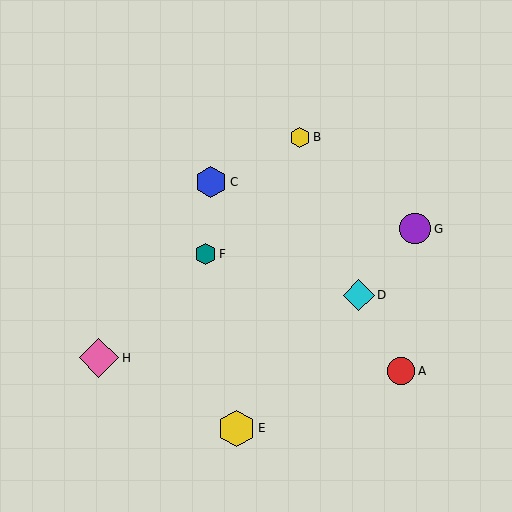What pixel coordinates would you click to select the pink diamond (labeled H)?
Click at (99, 358) to select the pink diamond H.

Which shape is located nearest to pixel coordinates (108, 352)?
The pink diamond (labeled H) at (99, 358) is nearest to that location.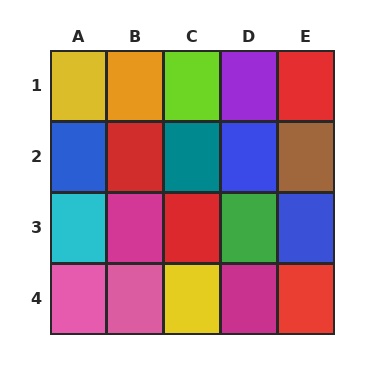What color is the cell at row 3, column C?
Red.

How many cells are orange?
1 cell is orange.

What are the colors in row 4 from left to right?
Pink, pink, yellow, magenta, red.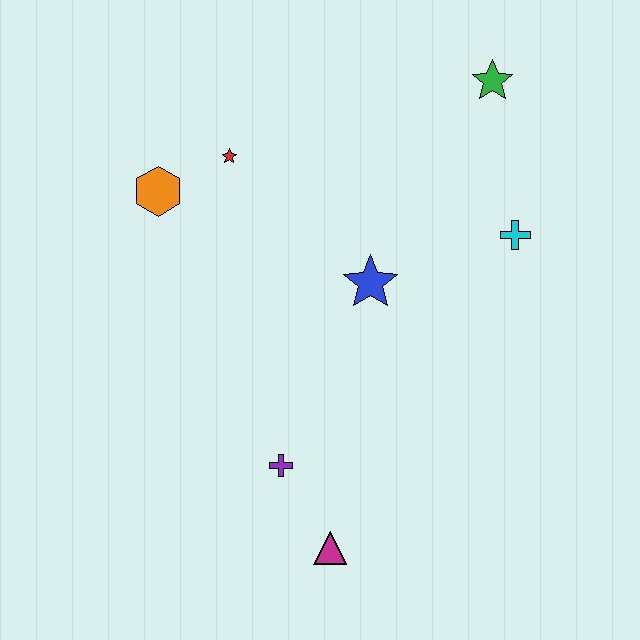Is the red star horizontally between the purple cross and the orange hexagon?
Yes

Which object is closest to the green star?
The cyan cross is closest to the green star.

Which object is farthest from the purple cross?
The green star is farthest from the purple cross.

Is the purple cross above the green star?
No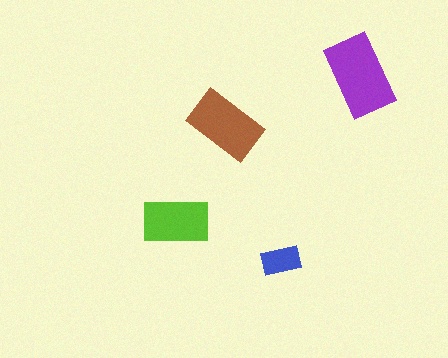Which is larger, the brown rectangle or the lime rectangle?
The brown one.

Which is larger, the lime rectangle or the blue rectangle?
The lime one.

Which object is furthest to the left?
The lime rectangle is leftmost.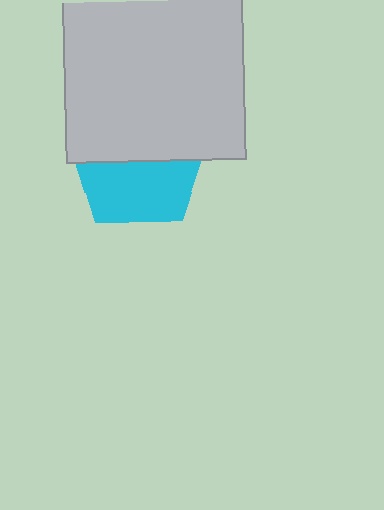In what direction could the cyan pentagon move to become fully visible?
The cyan pentagon could move down. That would shift it out from behind the light gray square entirely.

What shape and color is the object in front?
The object in front is a light gray square.